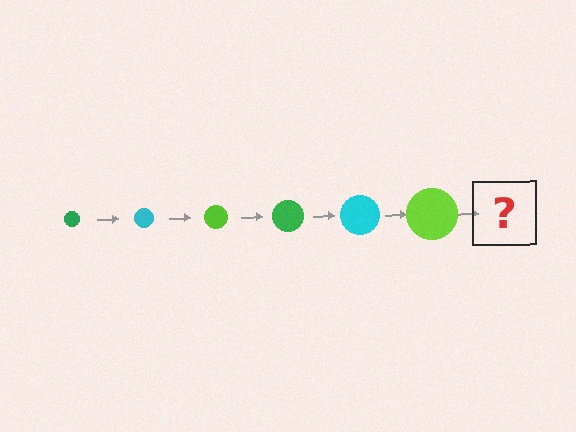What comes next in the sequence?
The next element should be a green circle, larger than the previous one.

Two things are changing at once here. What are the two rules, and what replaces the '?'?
The two rules are that the circle grows larger each step and the color cycles through green, cyan, and lime. The '?' should be a green circle, larger than the previous one.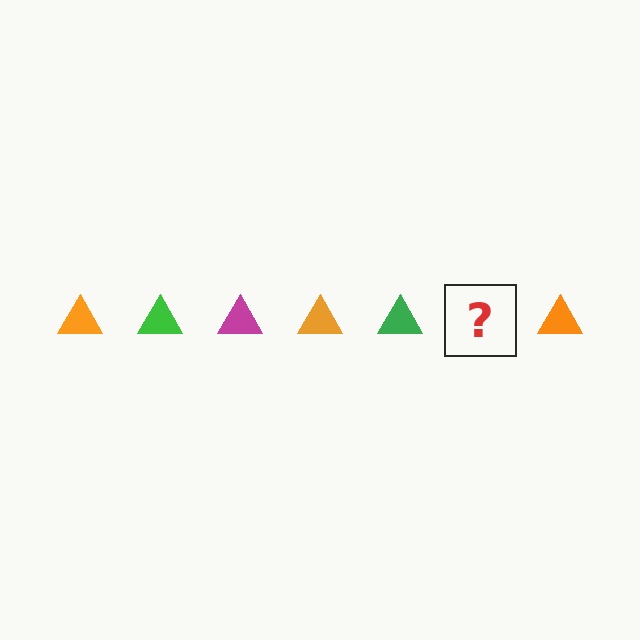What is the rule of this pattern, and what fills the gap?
The rule is that the pattern cycles through orange, green, magenta triangles. The gap should be filled with a magenta triangle.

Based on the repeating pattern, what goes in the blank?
The blank should be a magenta triangle.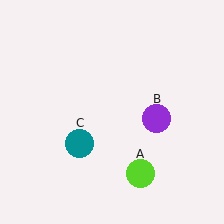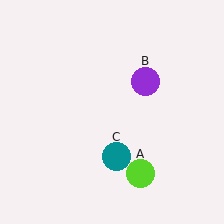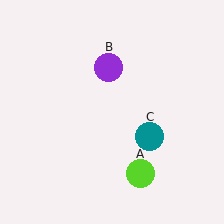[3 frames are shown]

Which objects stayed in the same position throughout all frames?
Lime circle (object A) remained stationary.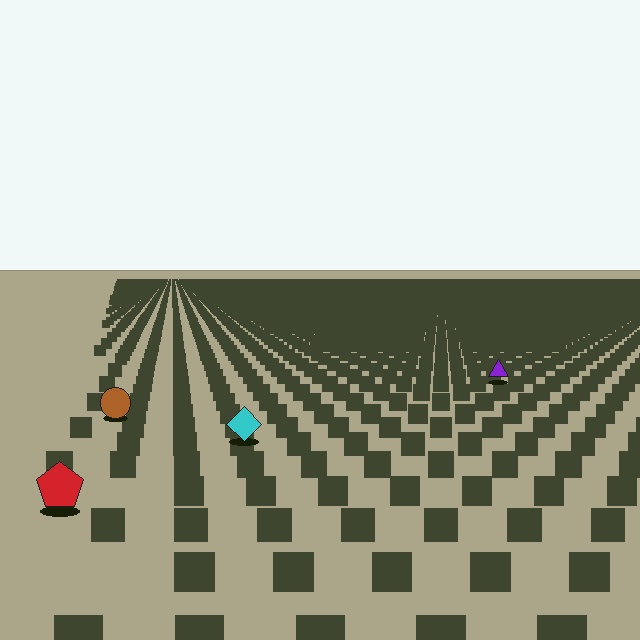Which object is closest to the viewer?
The red pentagon is closest. The texture marks near it are larger and more spread out.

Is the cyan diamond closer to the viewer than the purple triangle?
Yes. The cyan diamond is closer — you can tell from the texture gradient: the ground texture is coarser near it.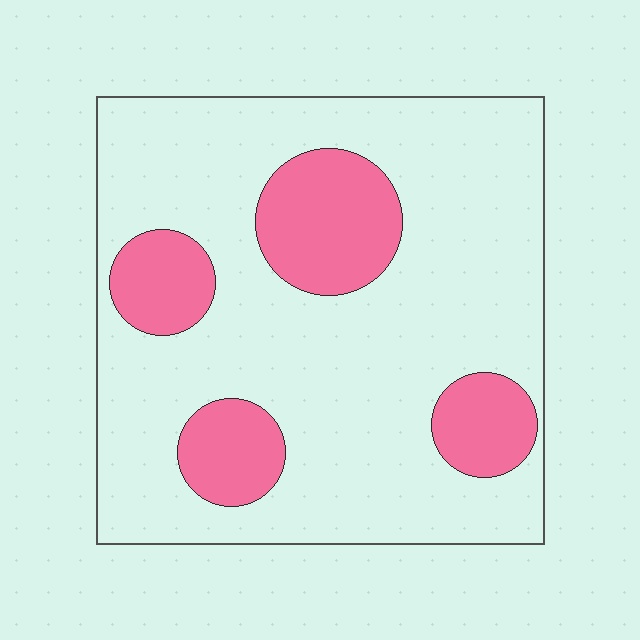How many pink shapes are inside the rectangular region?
4.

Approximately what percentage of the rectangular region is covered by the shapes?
Approximately 20%.